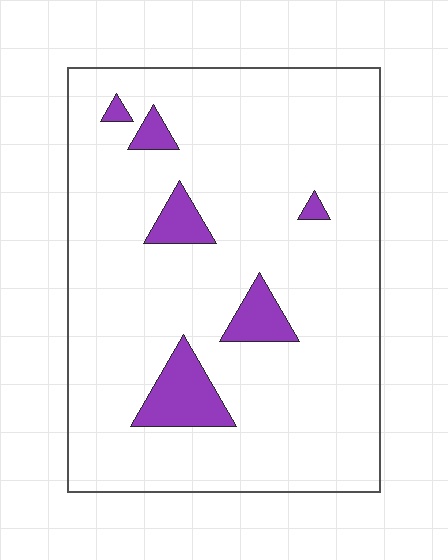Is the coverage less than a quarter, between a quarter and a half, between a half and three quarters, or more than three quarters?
Less than a quarter.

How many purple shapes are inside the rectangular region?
6.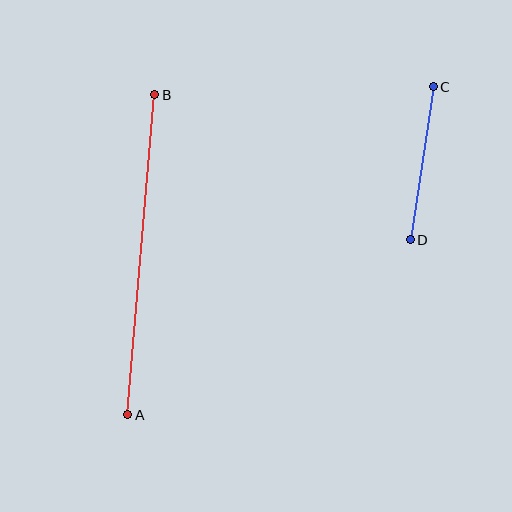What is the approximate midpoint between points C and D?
The midpoint is at approximately (422, 163) pixels.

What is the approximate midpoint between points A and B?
The midpoint is at approximately (141, 255) pixels.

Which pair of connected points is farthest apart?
Points A and B are farthest apart.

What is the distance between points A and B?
The distance is approximately 321 pixels.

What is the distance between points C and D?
The distance is approximately 155 pixels.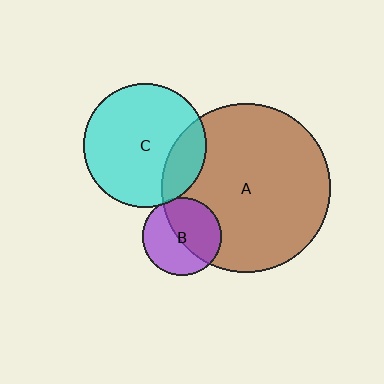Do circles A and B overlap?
Yes.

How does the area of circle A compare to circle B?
Approximately 4.6 times.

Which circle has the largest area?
Circle A (brown).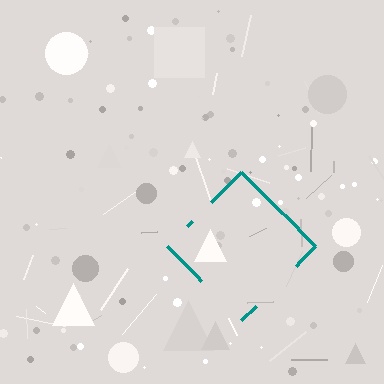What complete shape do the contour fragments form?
The contour fragments form a diamond.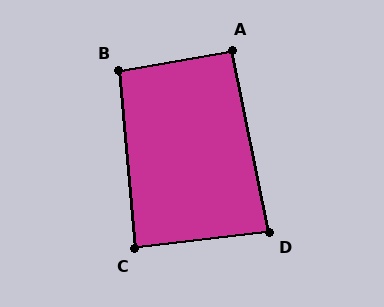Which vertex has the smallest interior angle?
D, at approximately 85 degrees.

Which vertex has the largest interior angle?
B, at approximately 95 degrees.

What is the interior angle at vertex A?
Approximately 92 degrees (approximately right).